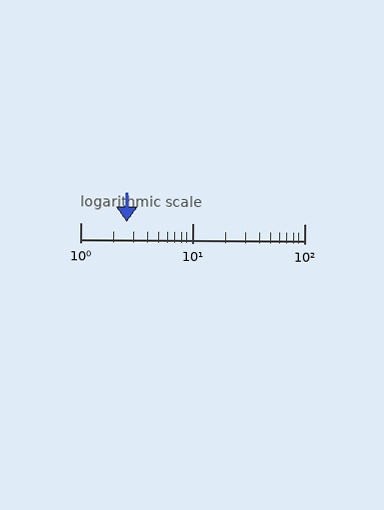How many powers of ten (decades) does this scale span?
The scale spans 2 decades, from 1 to 100.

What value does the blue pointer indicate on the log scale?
The pointer indicates approximately 2.6.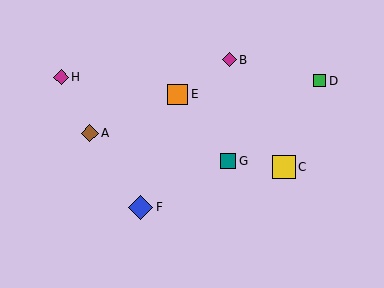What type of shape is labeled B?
Shape B is a magenta diamond.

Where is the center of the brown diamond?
The center of the brown diamond is at (90, 133).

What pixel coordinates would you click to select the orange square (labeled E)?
Click at (178, 94) to select the orange square E.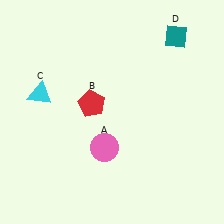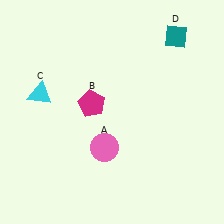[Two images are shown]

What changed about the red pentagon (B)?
In Image 1, B is red. In Image 2, it changed to magenta.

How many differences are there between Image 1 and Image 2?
There is 1 difference between the two images.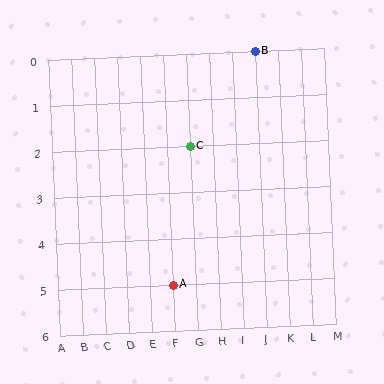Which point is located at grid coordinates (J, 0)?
Point B is at (J, 0).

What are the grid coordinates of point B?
Point B is at grid coordinates (J, 0).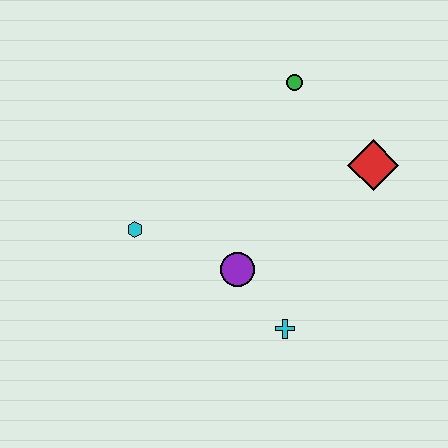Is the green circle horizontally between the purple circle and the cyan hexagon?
No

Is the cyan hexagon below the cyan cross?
No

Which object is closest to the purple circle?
The cyan cross is closest to the purple circle.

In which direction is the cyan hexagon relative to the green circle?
The cyan hexagon is to the left of the green circle.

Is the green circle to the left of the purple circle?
No